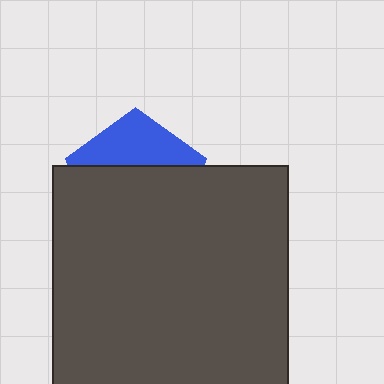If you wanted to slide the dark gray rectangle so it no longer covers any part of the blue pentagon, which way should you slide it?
Slide it down — that is the most direct way to separate the two shapes.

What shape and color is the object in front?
The object in front is a dark gray rectangle.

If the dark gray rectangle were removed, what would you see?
You would see the complete blue pentagon.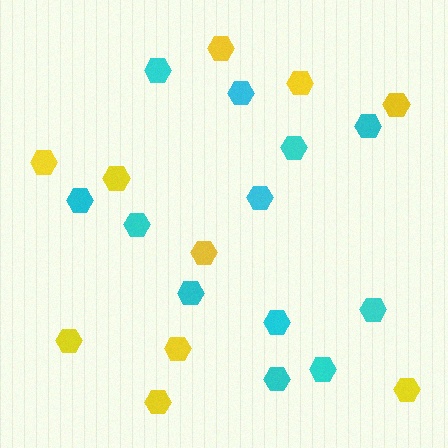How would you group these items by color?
There are 2 groups: one group of yellow hexagons (10) and one group of cyan hexagons (12).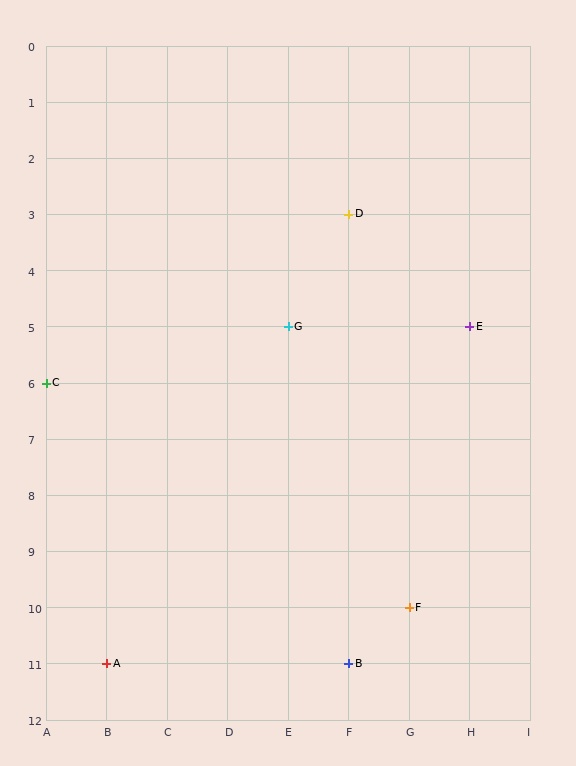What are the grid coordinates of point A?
Point A is at grid coordinates (B, 11).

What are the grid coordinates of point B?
Point B is at grid coordinates (F, 11).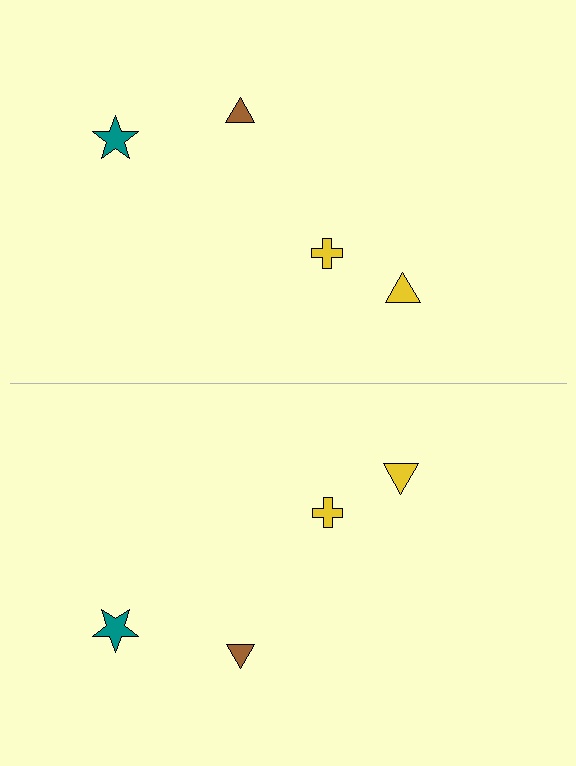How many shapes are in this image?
There are 8 shapes in this image.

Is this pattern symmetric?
Yes, this pattern has bilateral (reflection) symmetry.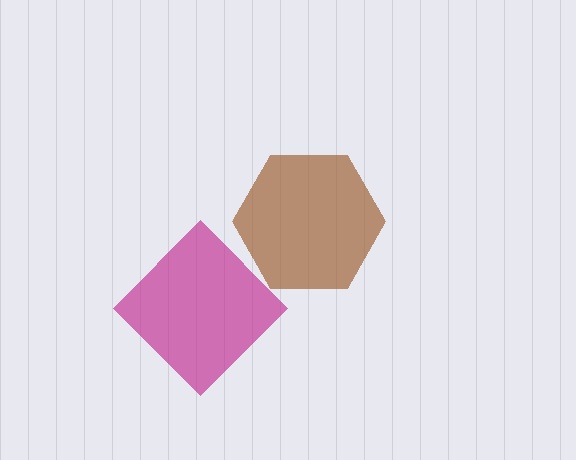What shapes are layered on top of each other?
The layered shapes are: a magenta diamond, a brown hexagon.